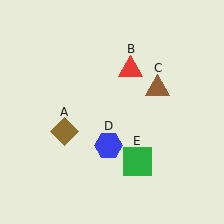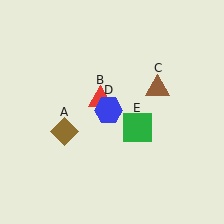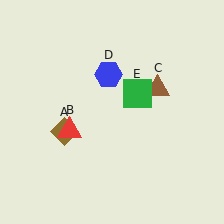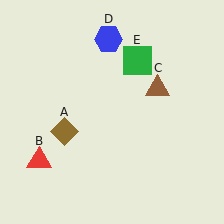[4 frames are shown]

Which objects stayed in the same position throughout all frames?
Brown diamond (object A) and brown triangle (object C) remained stationary.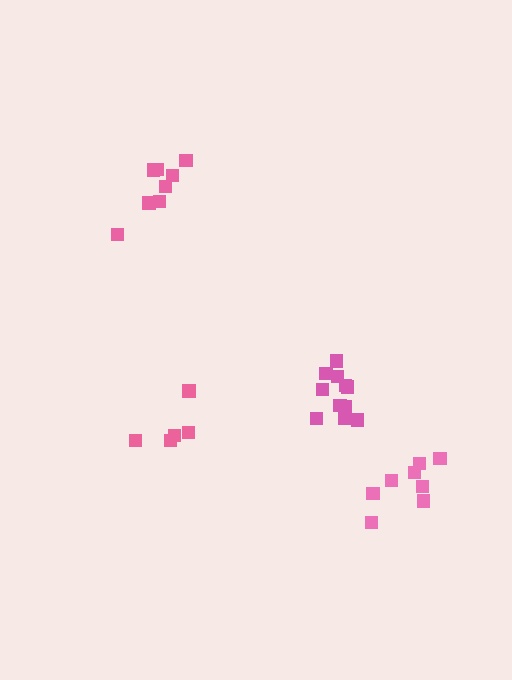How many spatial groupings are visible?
There are 4 spatial groupings.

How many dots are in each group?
Group 1: 8 dots, Group 2: 11 dots, Group 3: 8 dots, Group 4: 5 dots (32 total).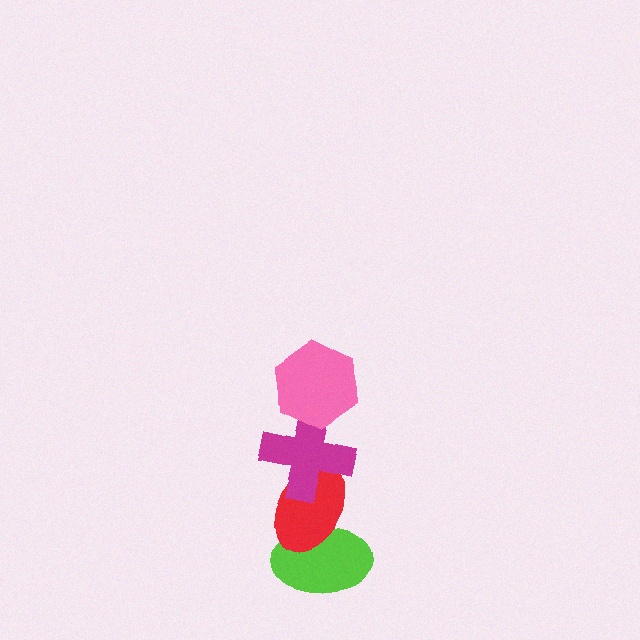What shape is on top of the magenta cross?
The pink hexagon is on top of the magenta cross.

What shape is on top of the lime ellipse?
The red ellipse is on top of the lime ellipse.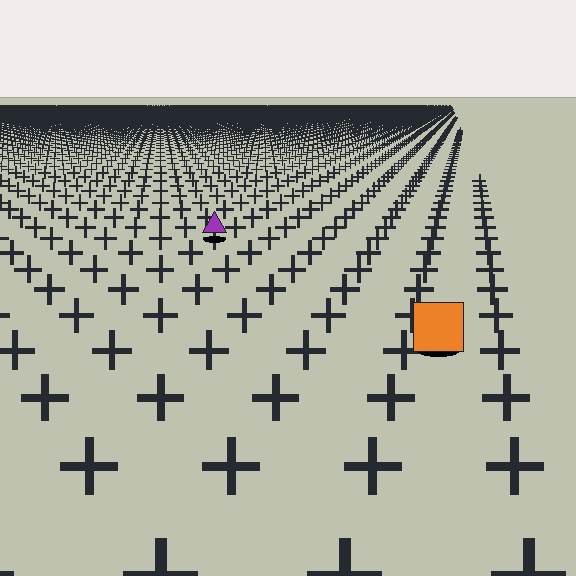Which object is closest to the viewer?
The orange square is closest. The texture marks near it are larger and more spread out.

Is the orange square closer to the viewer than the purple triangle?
Yes. The orange square is closer — you can tell from the texture gradient: the ground texture is coarser near it.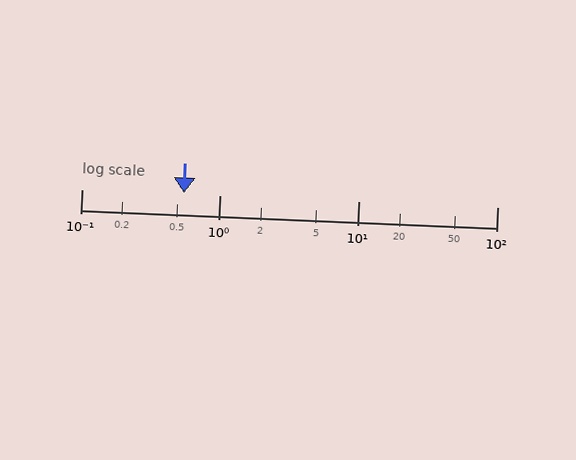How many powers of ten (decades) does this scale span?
The scale spans 3 decades, from 0.1 to 100.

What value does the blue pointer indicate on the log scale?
The pointer indicates approximately 0.55.